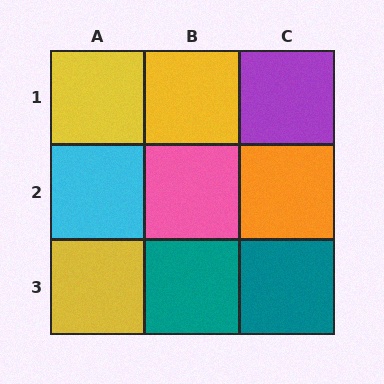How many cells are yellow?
3 cells are yellow.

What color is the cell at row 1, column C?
Purple.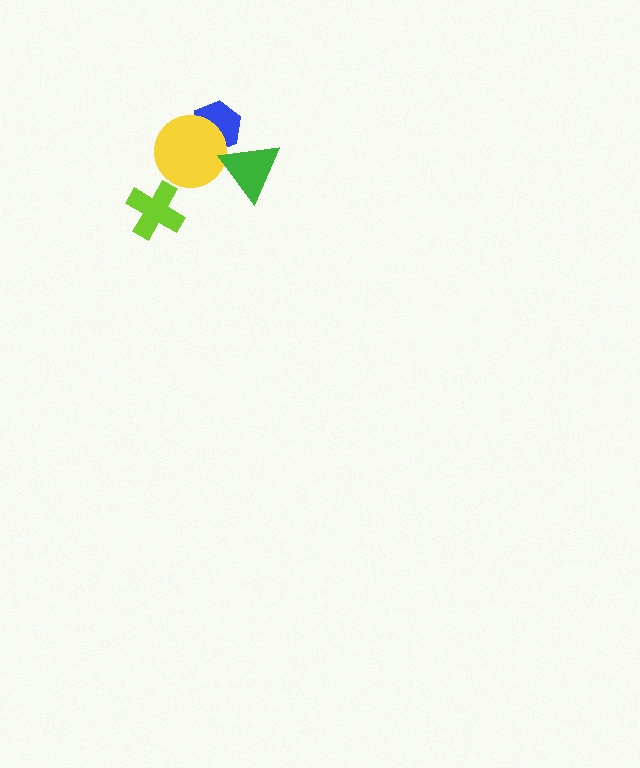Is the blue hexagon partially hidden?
Yes, it is partially covered by another shape.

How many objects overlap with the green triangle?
2 objects overlap with the green triangle.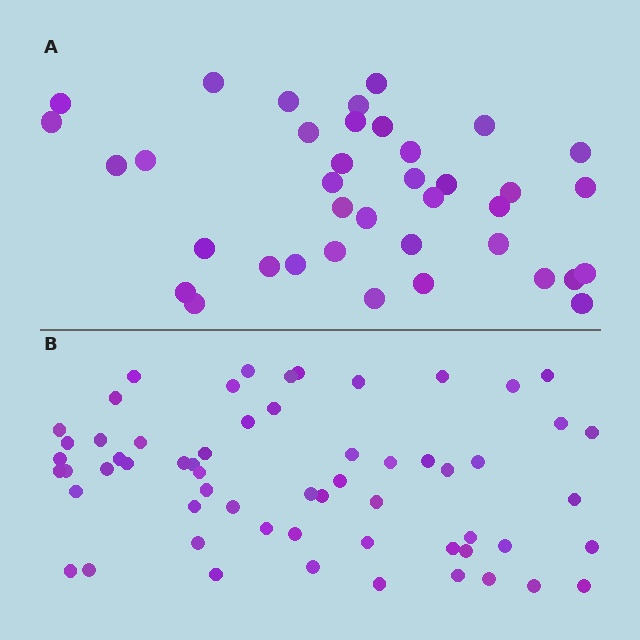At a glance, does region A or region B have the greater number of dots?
Region B (the bottom region) has more dots.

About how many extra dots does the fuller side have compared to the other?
Region B has approximately 20 more dots than region A.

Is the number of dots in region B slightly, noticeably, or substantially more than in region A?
Region B has substantially more. The ratio is roughly 1.6 to 1.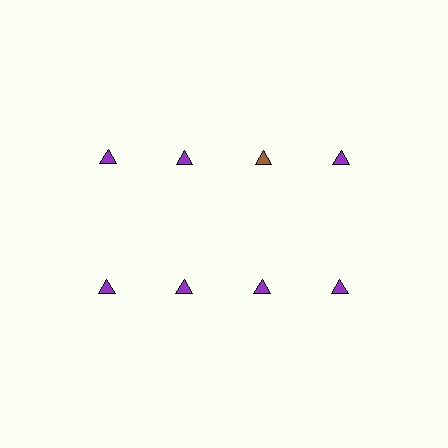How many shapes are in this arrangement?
There are 8 shapes arranged in a grid pattern.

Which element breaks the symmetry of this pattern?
The brown triangle in the top row, center column breaks the symmetry. All other shapes are purple triangles.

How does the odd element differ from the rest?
It has a different color: brown instead of purple.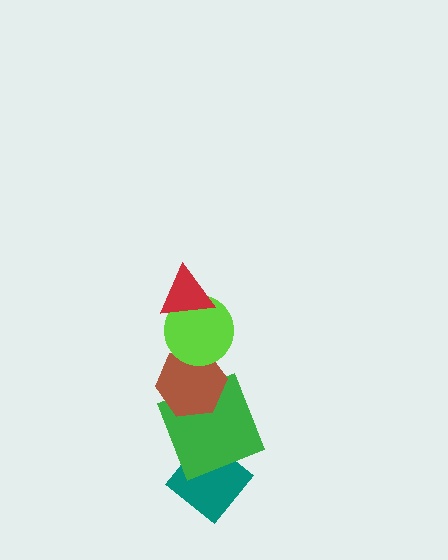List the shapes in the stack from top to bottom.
From top to bottom: the red triangle, the lime circle, the brown hexagon, the green square, the teal diamond.